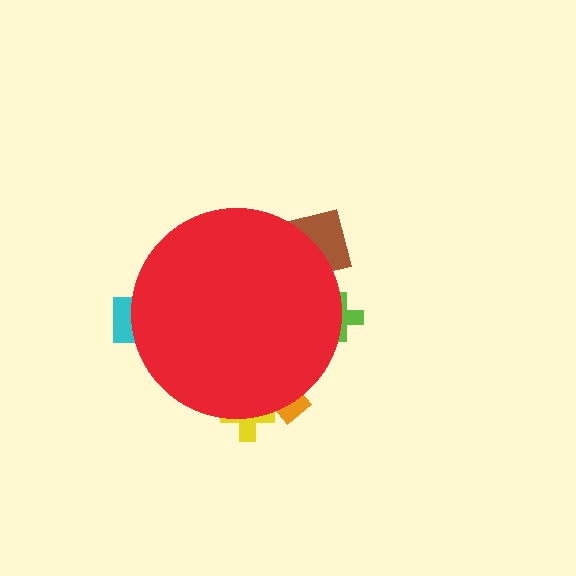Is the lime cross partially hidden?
Yes, the lime cross is partially hidden behind the red circle.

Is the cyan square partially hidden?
Yes, the cyan square is partially hidden behind the red circle.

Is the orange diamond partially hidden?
Yes, the orange diamond is partially hidden behind the red circle.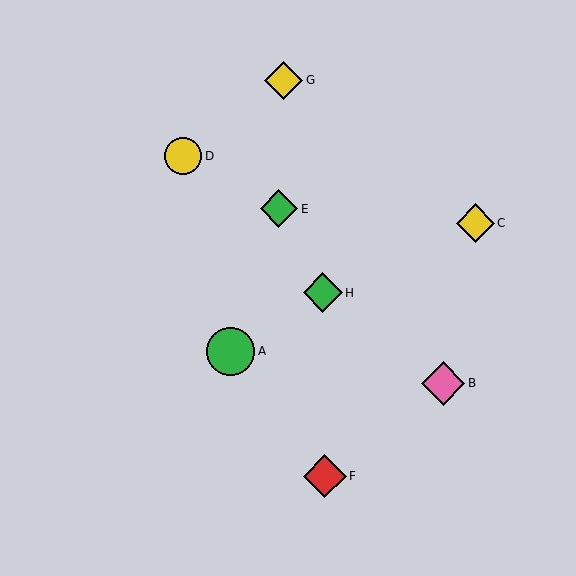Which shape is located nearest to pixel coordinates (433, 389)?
The pink diamond (labeled B) at (443, 383) is nearest to that location.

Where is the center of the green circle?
The center of the green circle is at (231, 351).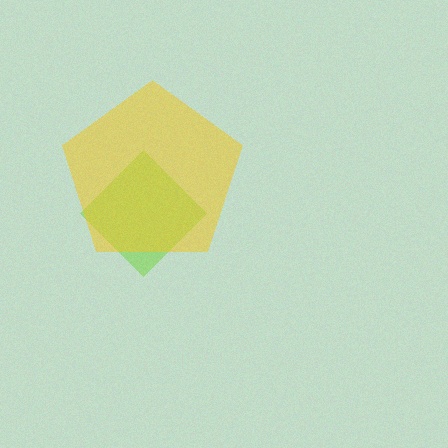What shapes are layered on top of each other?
The layered shapes are: a lime diamond, a yellow pentagon.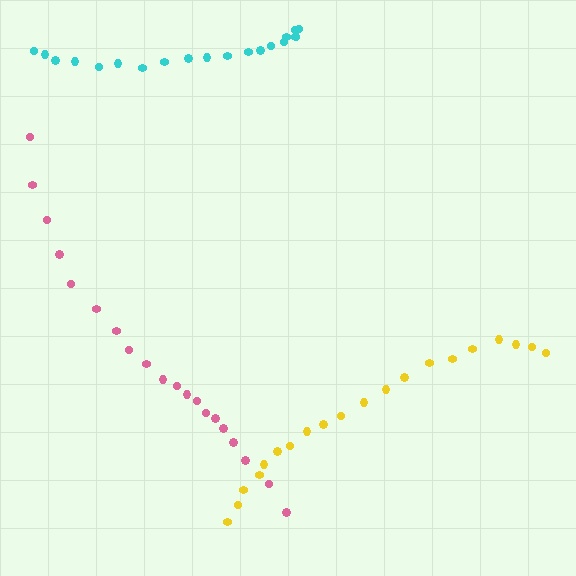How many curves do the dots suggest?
There are 3 distinct paths.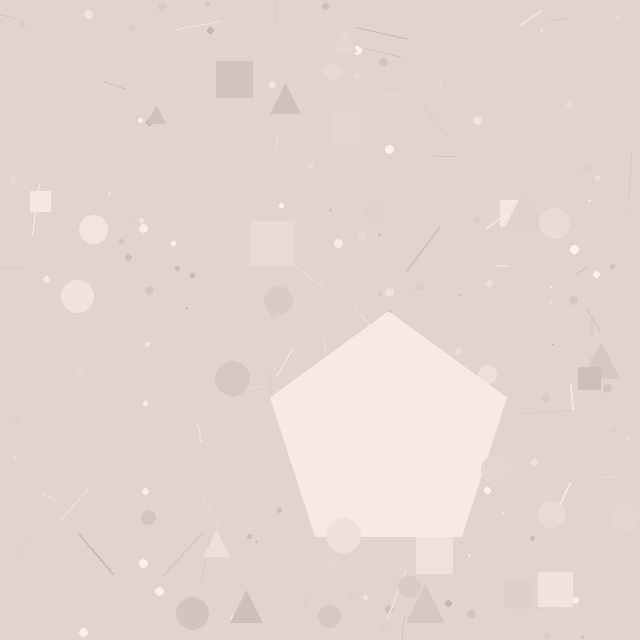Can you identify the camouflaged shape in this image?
The camouflaged shape is a pentagon.